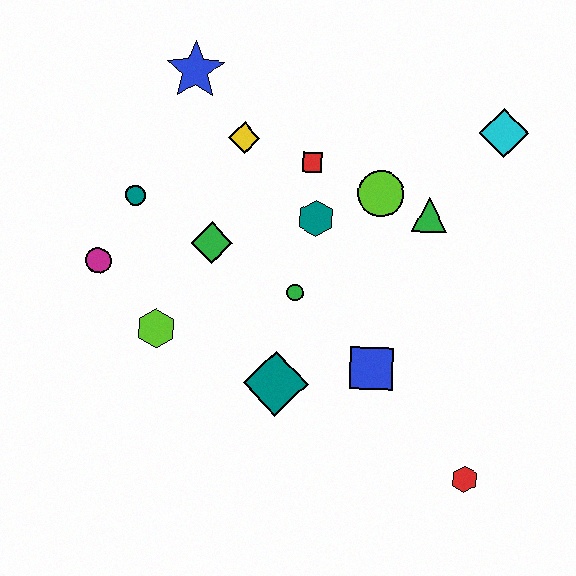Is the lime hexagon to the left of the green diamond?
Yes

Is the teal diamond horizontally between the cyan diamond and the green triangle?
No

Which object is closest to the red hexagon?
The blue square is closest to the red hexagon.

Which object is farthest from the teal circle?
The red hexagon is farthest from the teal circle.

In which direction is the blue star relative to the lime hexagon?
The blue star is above the lime hexagon.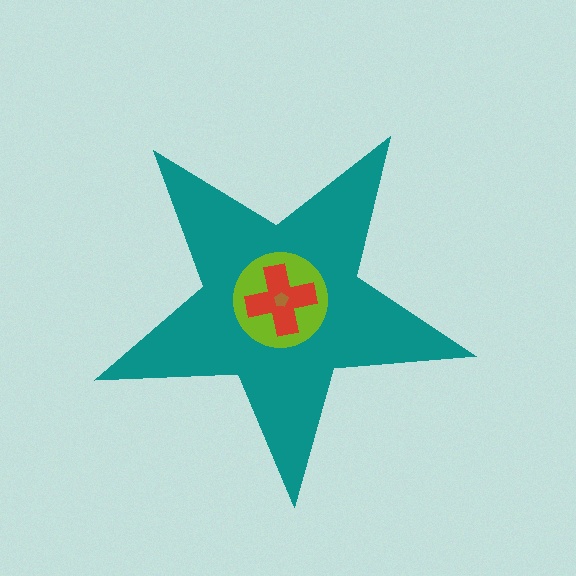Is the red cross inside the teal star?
Yes.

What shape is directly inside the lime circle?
The red cross.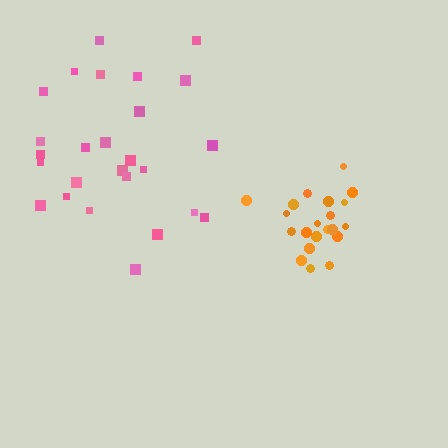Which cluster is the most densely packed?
Orange.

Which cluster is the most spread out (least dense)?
Pink.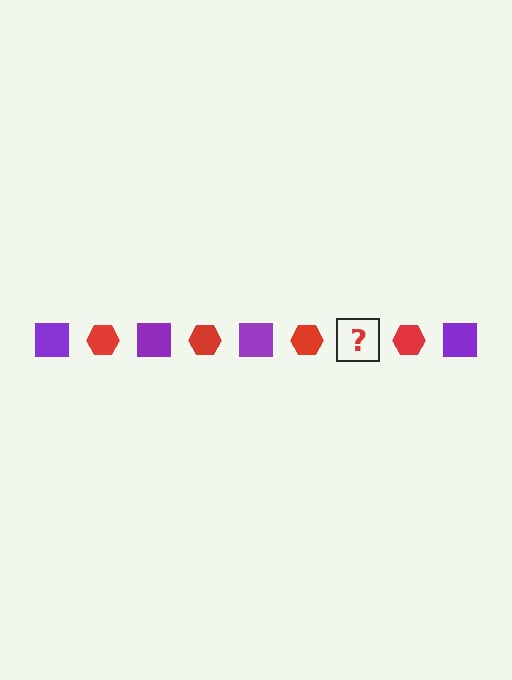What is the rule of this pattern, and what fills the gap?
The rule is that the pattern alternates between purple square and red hexagon. The gap should be filled with a purple square.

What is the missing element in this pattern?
The missing element is a purple square.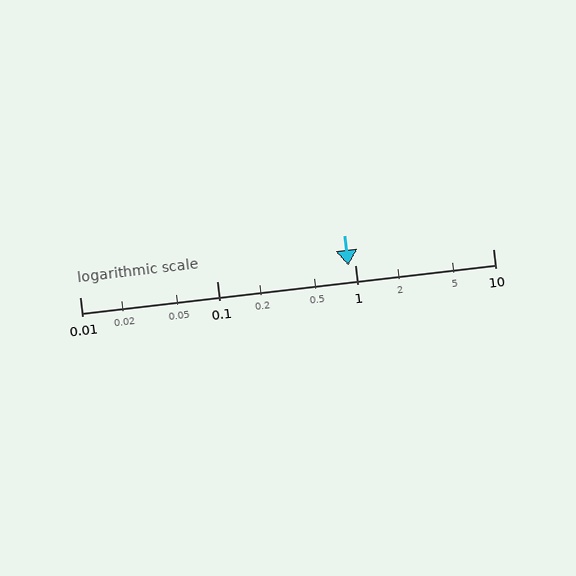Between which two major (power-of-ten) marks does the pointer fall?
The pointer is between 0.1 and 1.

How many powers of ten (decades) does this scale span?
The scale spans 3 decades, from 0.01 to 10.